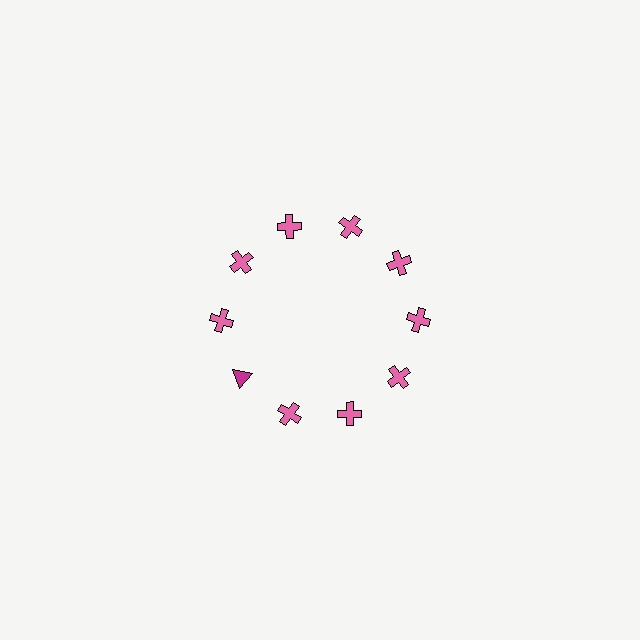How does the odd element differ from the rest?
It differs in both color (magenta instead of pink) and shape (triangle instead of cross).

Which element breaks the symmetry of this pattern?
The magenta triangle at roughly the 8 o'clock position breaks the symmetry. All other shapes are pink crosses.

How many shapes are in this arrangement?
There are 10 shapes arranged in a ring pattern.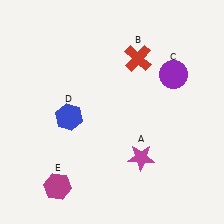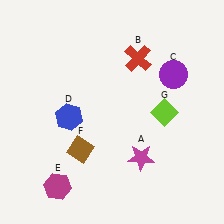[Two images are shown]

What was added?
A brown diamond (F), a lime diamond (G) were added in Image 2.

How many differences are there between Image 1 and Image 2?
There are 2 differences between the two images.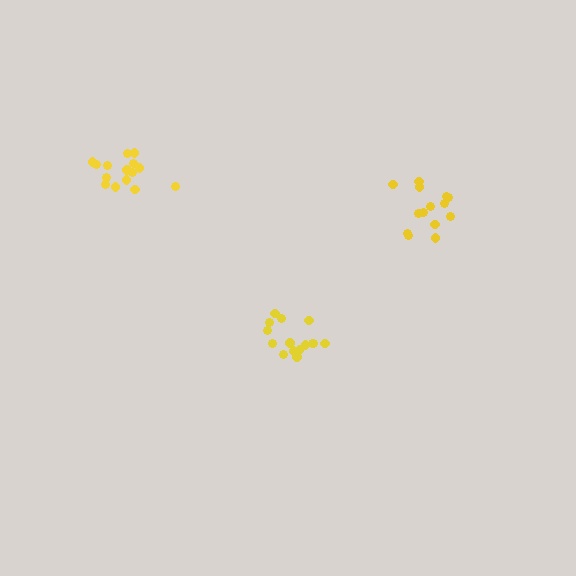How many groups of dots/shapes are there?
There are 3 groups.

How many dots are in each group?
Group 1: 15 dots, Group 2: 14 dots, Group 3: 15 dots (44 total).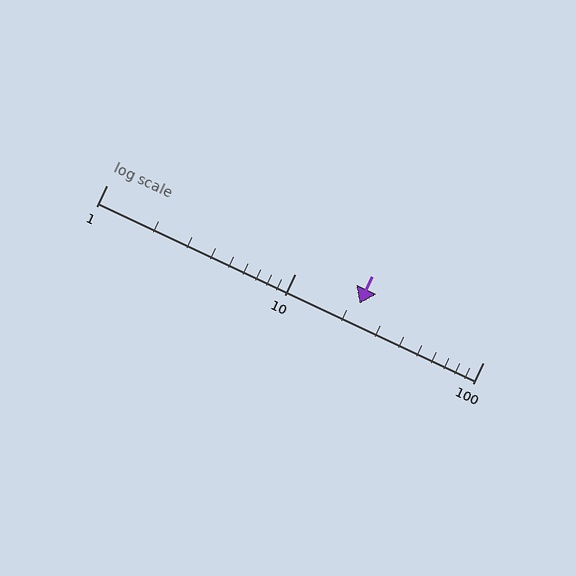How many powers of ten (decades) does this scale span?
The scale spans 2 decades, from 1 to 100.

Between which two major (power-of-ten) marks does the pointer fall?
The pointer is between 10 and 100.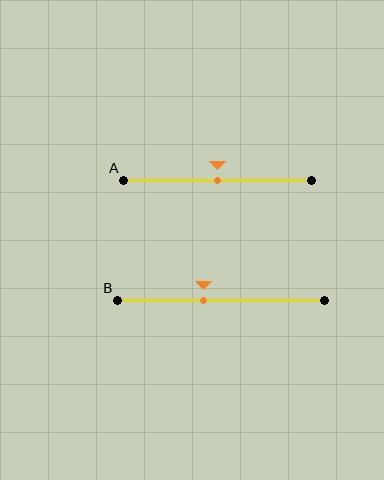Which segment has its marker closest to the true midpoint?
Segment A has its marker closest to the true midpoint.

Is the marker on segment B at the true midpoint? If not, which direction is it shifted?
No, the marker on segment B is shifted to the left by about 8% of the segment length.